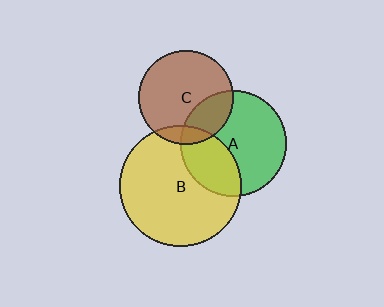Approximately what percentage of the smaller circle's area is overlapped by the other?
Approximately 35%.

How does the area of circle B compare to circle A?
Approximately 1.3 times.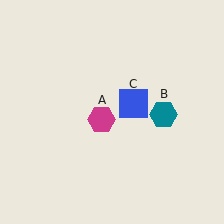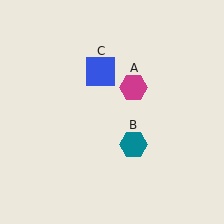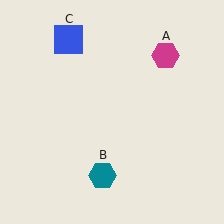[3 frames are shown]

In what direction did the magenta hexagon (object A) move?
The magenta hexagon (object A) moved up and to the right.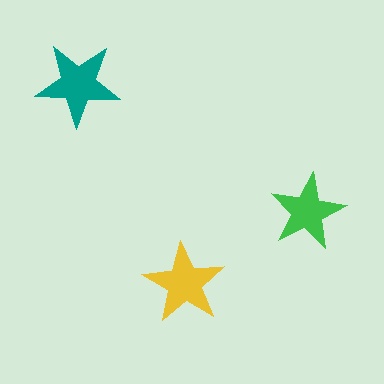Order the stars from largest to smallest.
the teal one, the yellow one, the green one.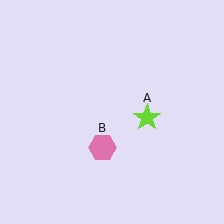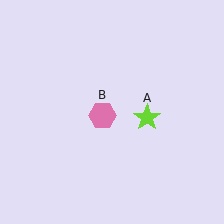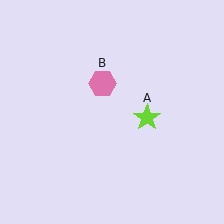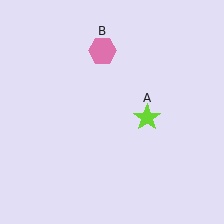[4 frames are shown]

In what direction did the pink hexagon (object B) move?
The pink hexagon (object B) moved up.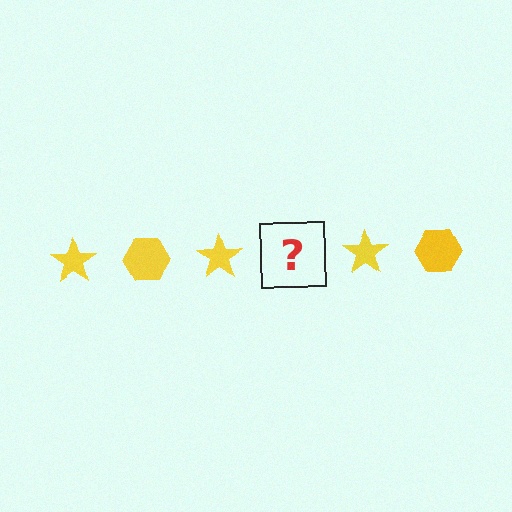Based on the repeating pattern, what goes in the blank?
The blank should be a yellow hexagon.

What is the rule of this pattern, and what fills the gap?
The rule is that the pattern cycles through star, hexagon shapes in yellow. The gap should be filled with a yellow hexagon.